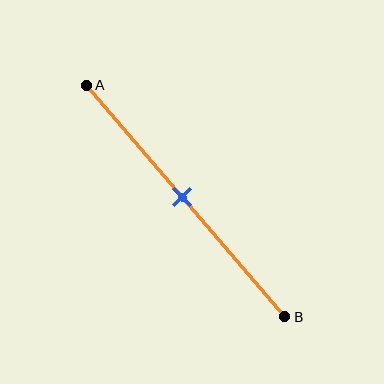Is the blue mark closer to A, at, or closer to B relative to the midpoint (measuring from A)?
The blue mark is approximately at the midpoint of segment AB.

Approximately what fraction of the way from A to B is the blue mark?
The blue mark is approximately 50% of the way from A to B.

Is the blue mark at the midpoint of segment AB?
Yes, the mark is approximately at the midpoint.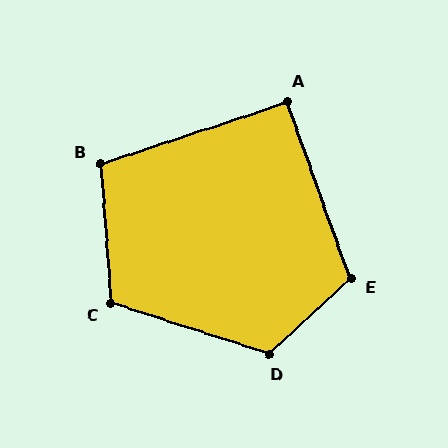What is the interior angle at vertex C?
Approximately 112 degrees (obtuse).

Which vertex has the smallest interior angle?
A, at approximately 91 degrees.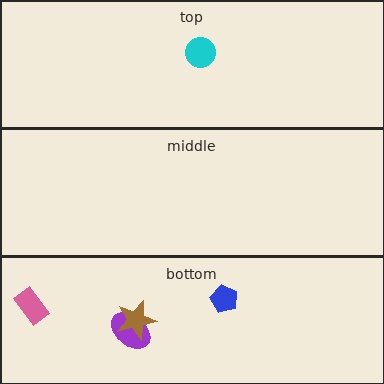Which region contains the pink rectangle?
The bottom region.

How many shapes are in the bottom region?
4.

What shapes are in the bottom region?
The pink rectangle, the purple ellipse, the brown star, the blue pentagon.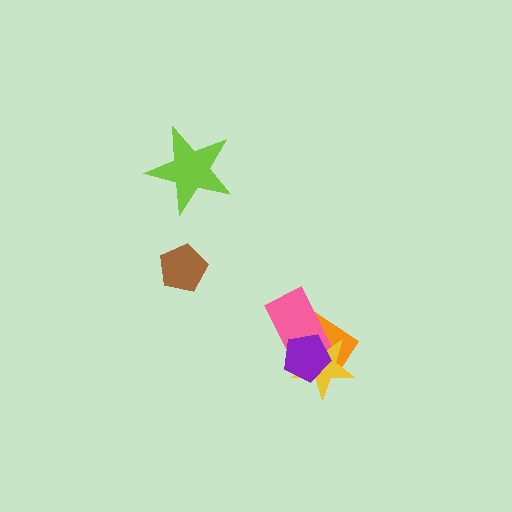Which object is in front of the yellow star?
The purple pentagon is in front of the yellow star.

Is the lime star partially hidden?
No, no other shape covers it.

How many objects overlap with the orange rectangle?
3 objects overlap with the orange rectangle.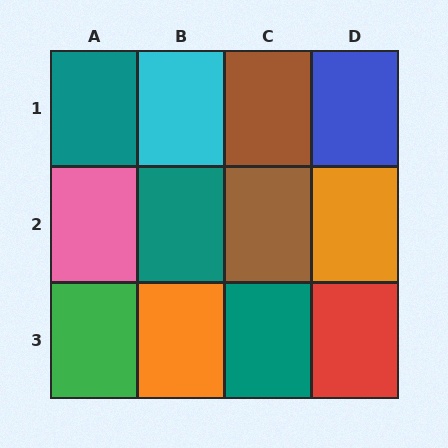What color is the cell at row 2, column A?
Pink.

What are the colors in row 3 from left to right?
Green, orange, teal, red.